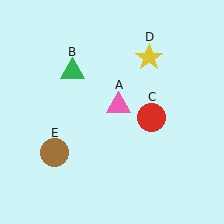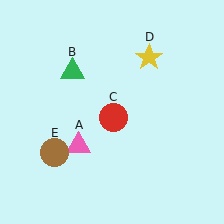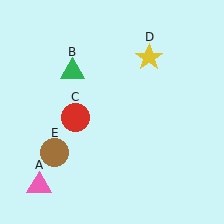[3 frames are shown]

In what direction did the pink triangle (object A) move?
The pink triangle (object A) moved down and to the left.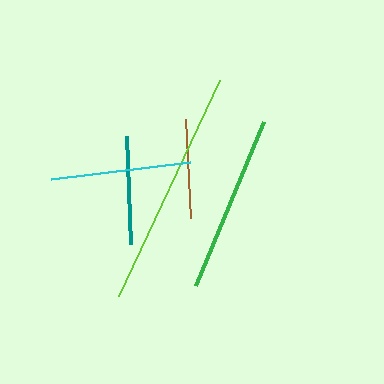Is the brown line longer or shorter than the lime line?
The lime line is longer than the brown line.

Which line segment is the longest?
The lime line is the longest at approximately 238 pixels.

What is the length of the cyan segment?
The cyan segment is approximately 141 pixels long.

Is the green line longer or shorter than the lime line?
The lime line is longer than the green line.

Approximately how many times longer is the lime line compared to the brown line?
The lime line is approximately 2.4 times the length of the brown line.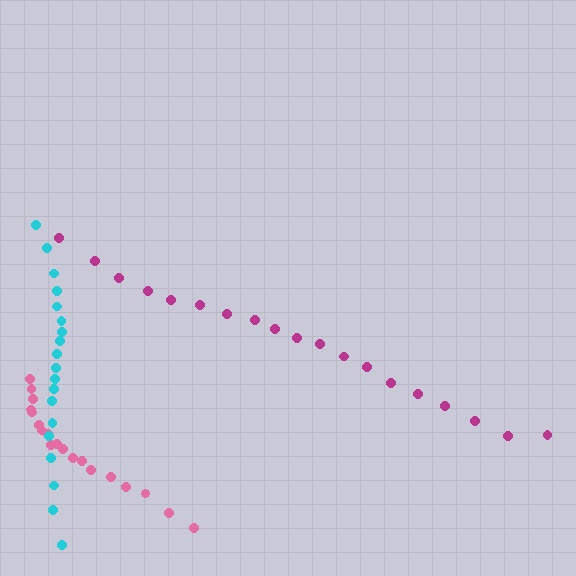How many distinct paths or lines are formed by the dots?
There are 3 distinct paths.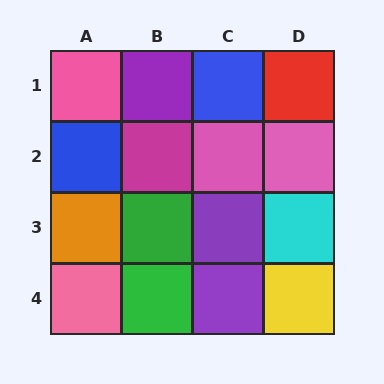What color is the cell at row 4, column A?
Pink.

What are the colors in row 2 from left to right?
Blue, magenta, pink, pink.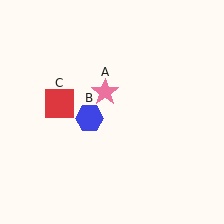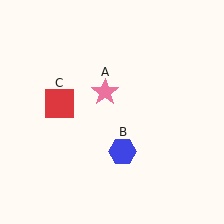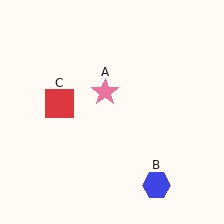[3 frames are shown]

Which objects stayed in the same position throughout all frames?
Pink star (object A) and red square (object C) remained stationary.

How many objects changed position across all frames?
1 object changed position: blue hexagon (object B).